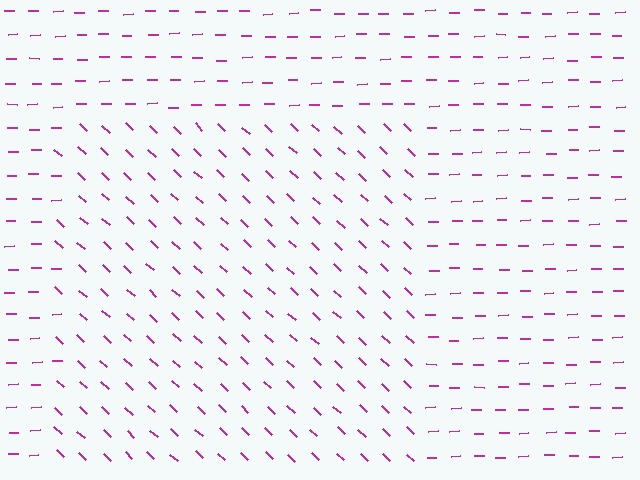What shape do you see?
I see a rectangle.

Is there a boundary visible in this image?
Yes, there is a texture boundary formed by a change in line orientation.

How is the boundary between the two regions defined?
The boundary is defined purely by a change in line orientation (approximately 45 degrees difference). All lines are the same color and thickness.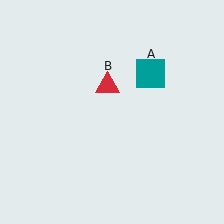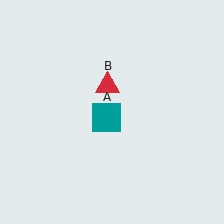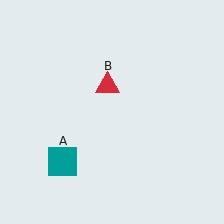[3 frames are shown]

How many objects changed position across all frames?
1 object changed position: teal square (object A).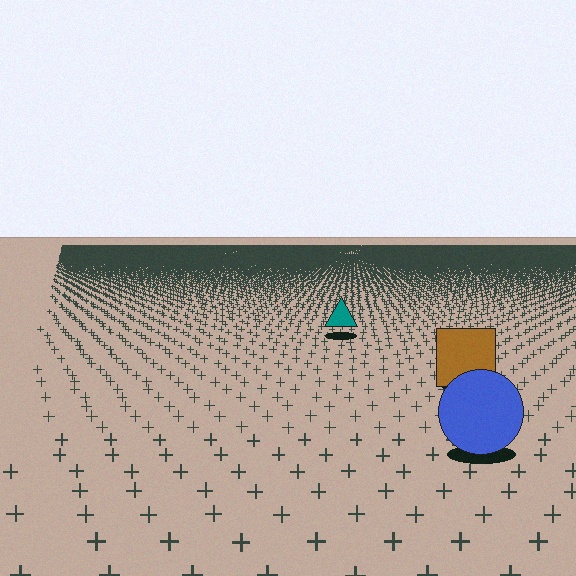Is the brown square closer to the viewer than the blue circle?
No. The blue circle is closer — you can tell from the texture gradient: the ground texture is coarser near it.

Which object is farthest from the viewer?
The teal triangle is farthest from the viewer. It appears smaller and the ground texture around it is denser.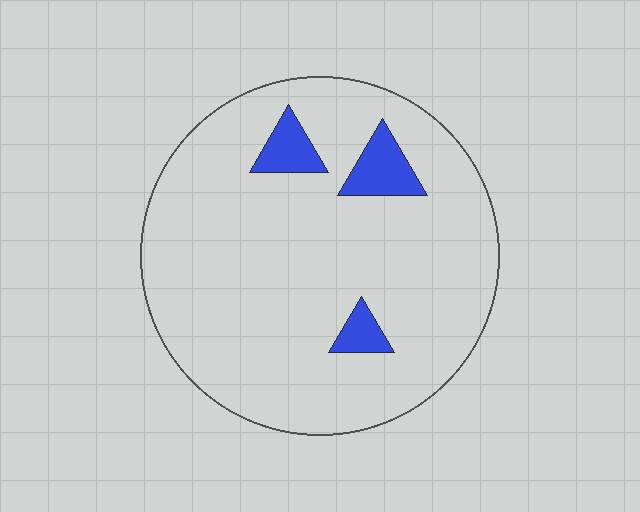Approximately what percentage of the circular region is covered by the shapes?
Approximately 10%.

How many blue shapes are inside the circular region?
3.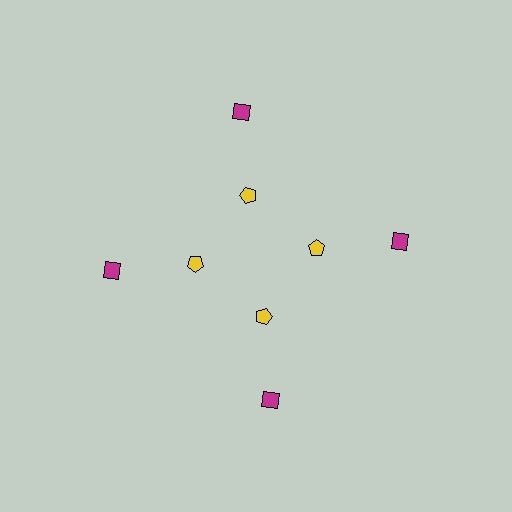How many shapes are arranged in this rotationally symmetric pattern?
There are 8 shapes, arranged in 4 groups of 2.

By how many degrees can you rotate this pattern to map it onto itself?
The pattern maps onto itself every 90 degrees of rotation.